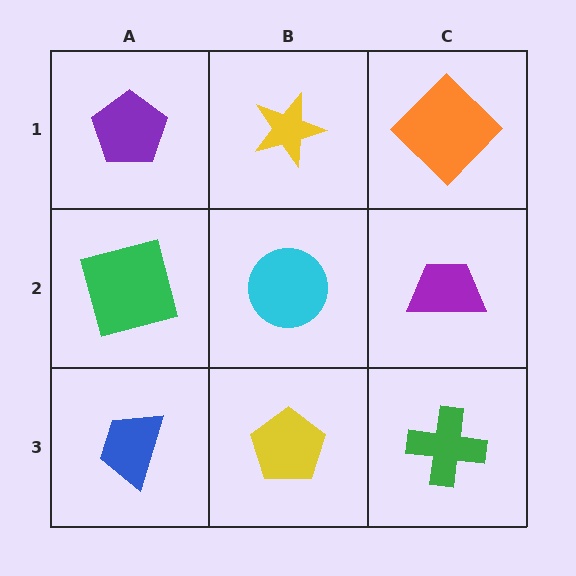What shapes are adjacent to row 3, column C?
A purple trapezoid (row 2, column C), a yellow pentagon (row 3, column B).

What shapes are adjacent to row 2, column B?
A yellow star (row 1, column B), a yellow pentagon (row 3, column B), a green square (row 2, column A), a purple trapezoid (row 2, column C).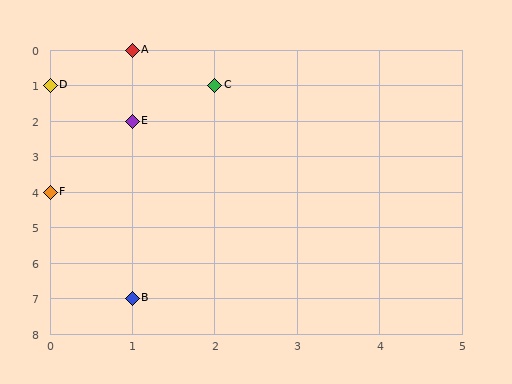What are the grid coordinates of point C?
Point C is at grid coordinates (2, 1).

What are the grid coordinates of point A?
Point A is at grid coordinates (1, 0).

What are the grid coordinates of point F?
Point F is at grid coordinates (0, 4).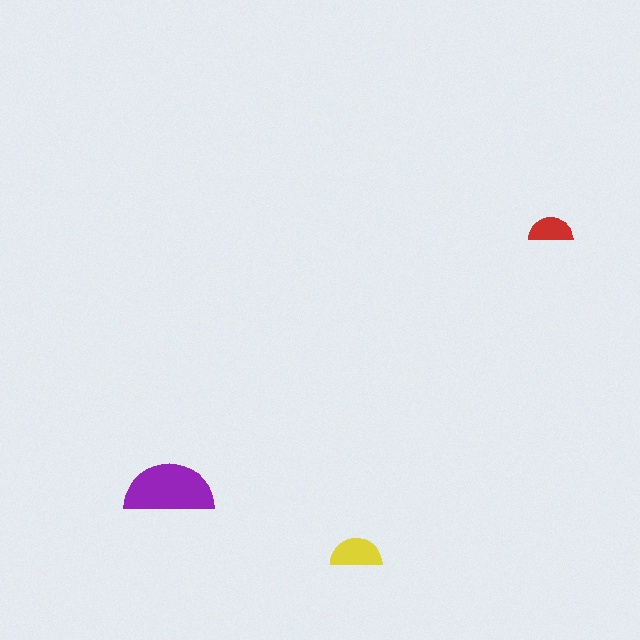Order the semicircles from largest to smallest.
the purple one, the yellow one, the red one.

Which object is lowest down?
The yellow semicircle is bottommost.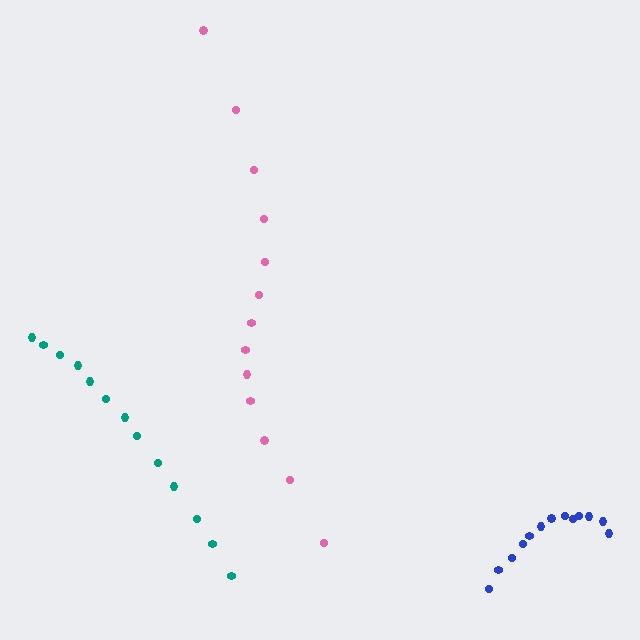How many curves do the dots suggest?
There are 3 distinct paths.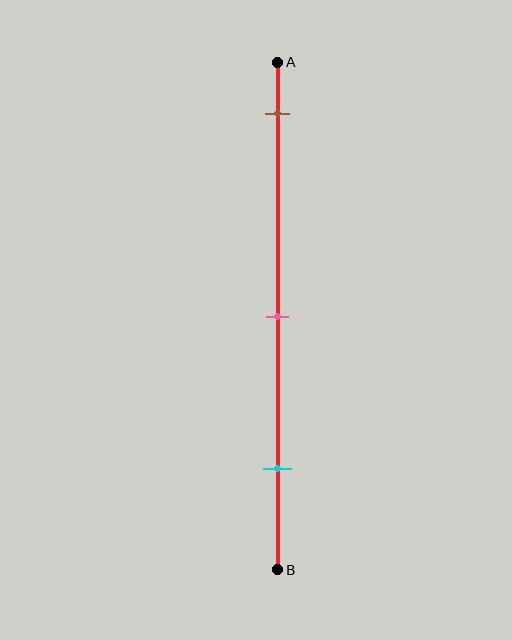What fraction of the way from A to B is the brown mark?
The brown mark is approximately 10% (0.1) of the way from A to B.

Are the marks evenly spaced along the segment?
Yes, the marks are approximately evenly spaced.